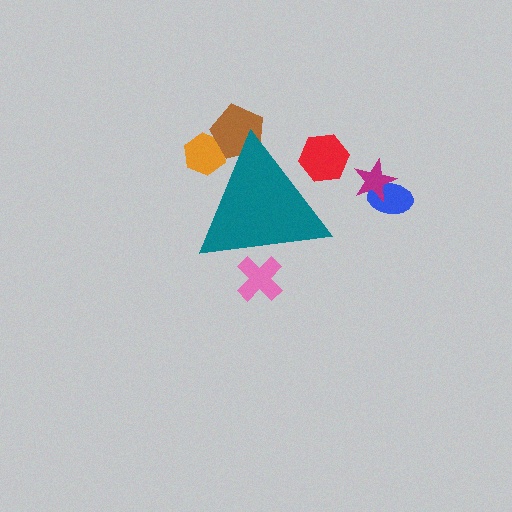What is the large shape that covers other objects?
A teal triangle.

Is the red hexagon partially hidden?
Yes, the red hexagon is partially hidden behind the teal triangle.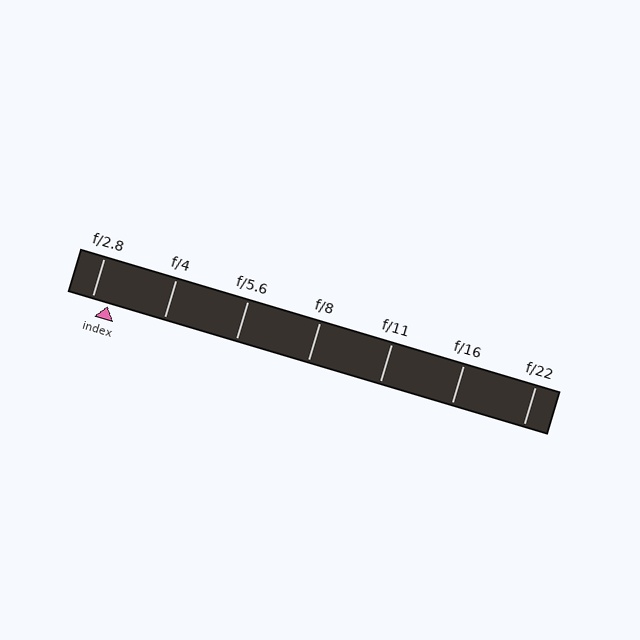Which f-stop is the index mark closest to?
The index mark is closest to f/2.8.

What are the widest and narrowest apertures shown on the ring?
The widest aperture shown is f/2.8 and the narrowest is f/22.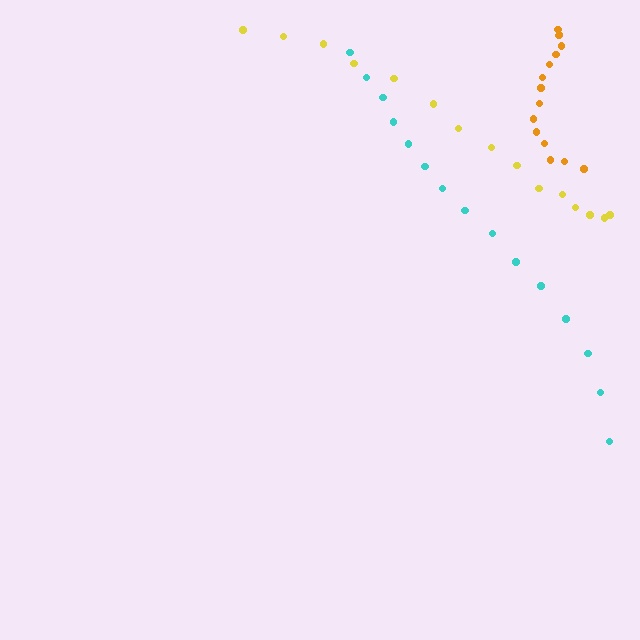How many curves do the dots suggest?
There are 3 distinct paths.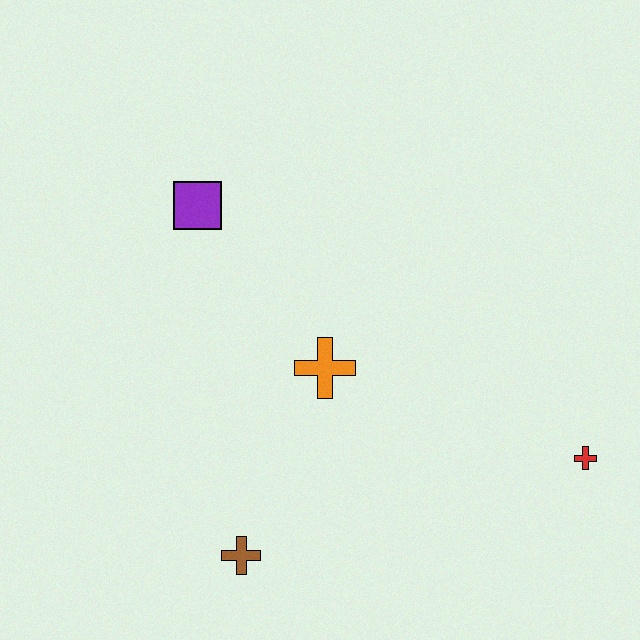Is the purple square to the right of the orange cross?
No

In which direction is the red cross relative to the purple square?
The red cross is to the right of the purple square.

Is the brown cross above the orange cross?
No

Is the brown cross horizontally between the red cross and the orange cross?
No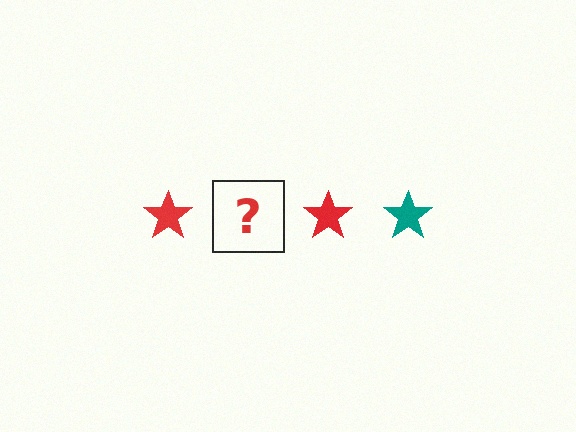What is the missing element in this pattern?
The missing element is a teal star.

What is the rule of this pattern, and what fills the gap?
The rule is that the pattern cycles through red, teal stars. The gap should be filled with a teal star.